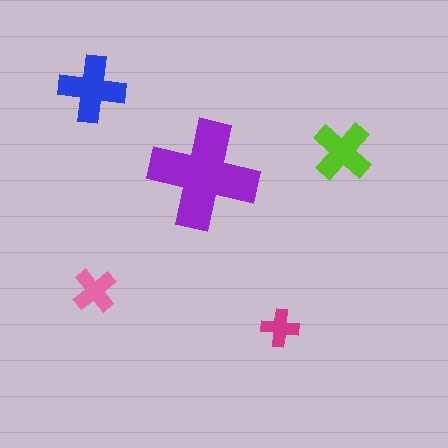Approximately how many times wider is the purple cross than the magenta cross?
About 3 times wider.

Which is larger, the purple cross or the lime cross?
The purple one.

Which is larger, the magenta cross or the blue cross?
The blue one.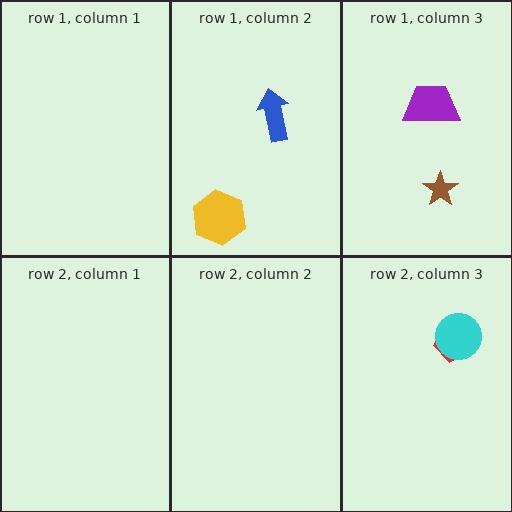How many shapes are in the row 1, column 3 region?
2.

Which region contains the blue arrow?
The row 1, column 2 region.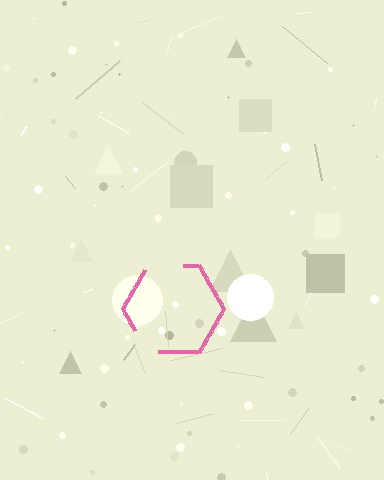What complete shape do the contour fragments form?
The contour fragments form a hexagon.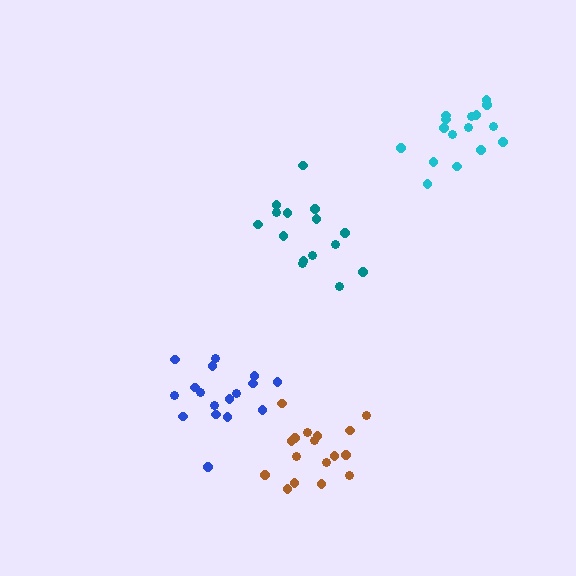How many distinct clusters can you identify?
There are 4 distinct clusters.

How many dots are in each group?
Group 1: 17 dots, Group 2: 16 dots, Group 3: 15 dots, Group 4: 17 dots (65 total).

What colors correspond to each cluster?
The clusters are colored: brown, cyan, teal, blue.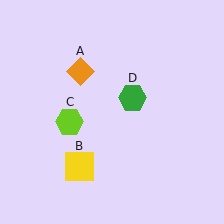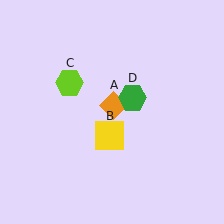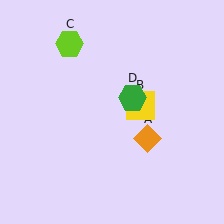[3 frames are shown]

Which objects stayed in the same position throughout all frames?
Green hexagon (object D) remained stationary.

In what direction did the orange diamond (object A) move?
The orange diamond (object A) moved down and to the right.